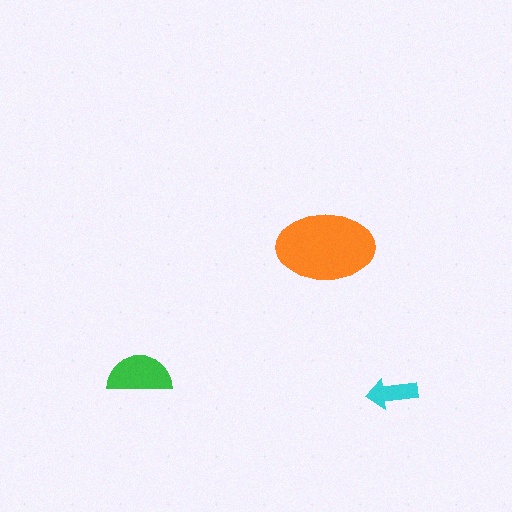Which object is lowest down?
The cyan arrow is bottommost.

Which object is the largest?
The orange ellipse.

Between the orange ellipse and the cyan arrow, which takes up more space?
The orange ellipse.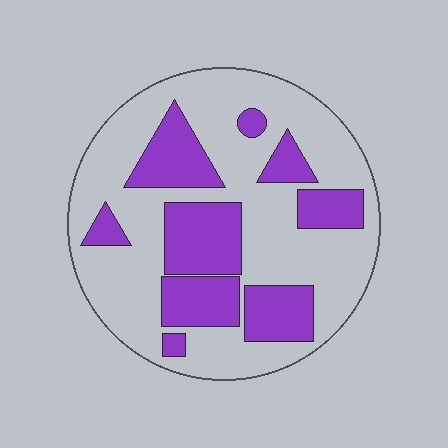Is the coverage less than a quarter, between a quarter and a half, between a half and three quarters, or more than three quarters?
Between a quarter and a half.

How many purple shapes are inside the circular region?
9.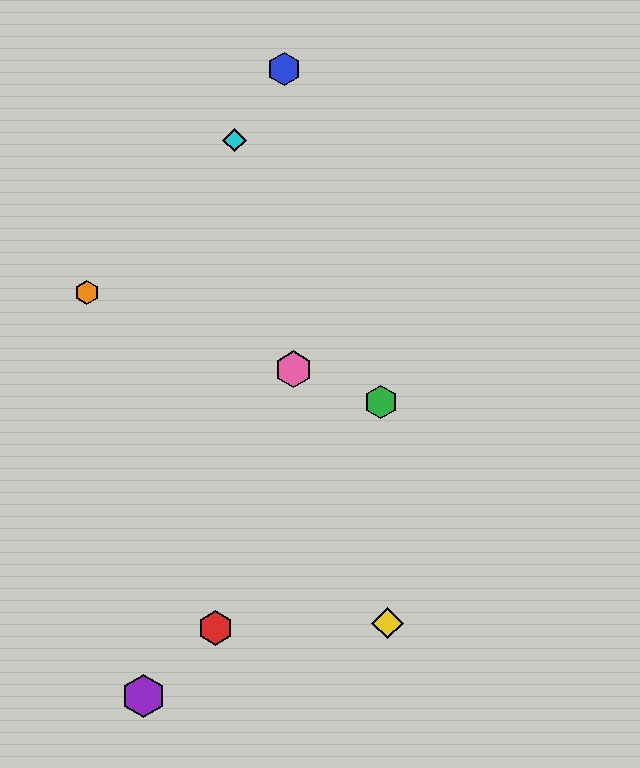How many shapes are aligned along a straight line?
3 shapes (the green hexagon, the orange hexagon, the pink hexagon) are aligned along a straight line.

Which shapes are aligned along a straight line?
The green hexagon, the orange hexagon, the pink hexagon are aligned along a straight line.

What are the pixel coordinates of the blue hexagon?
The blue hexagon is at (284, 69).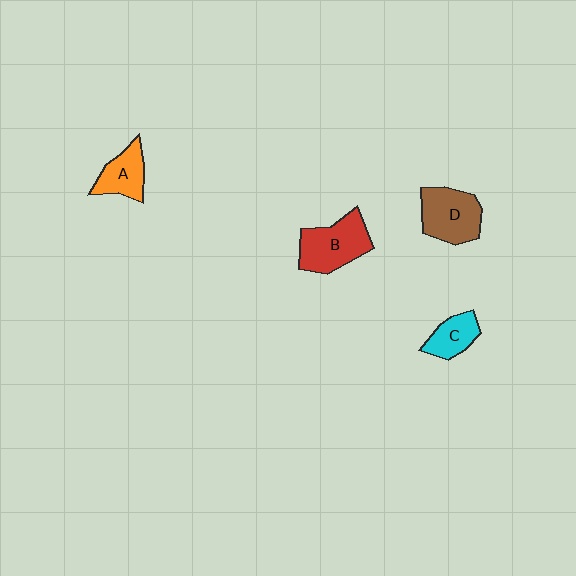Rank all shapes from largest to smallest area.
From largest to smallest: B (red), D (brown), A (orange), C (cyan).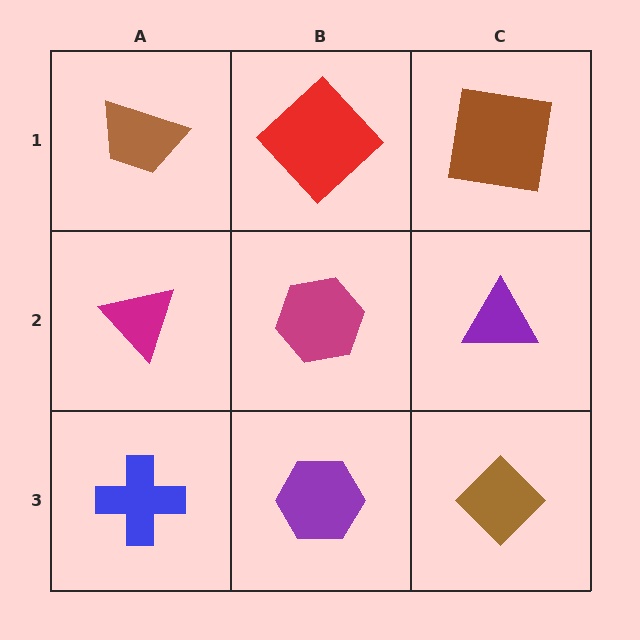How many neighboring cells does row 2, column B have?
4.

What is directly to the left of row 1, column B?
A brown trapezoid.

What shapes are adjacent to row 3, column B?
A magenta hexagon (row 2, column B), a blue cross (row 3, column A), a brown diamond (row 3, column C).